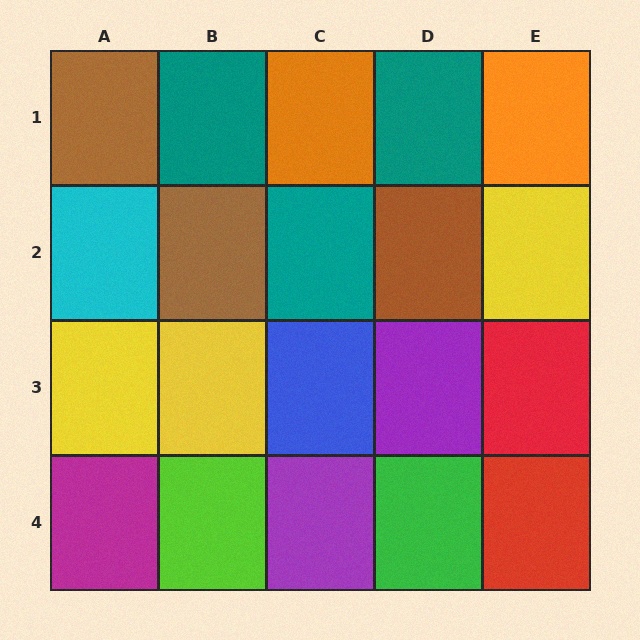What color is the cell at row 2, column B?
Brown.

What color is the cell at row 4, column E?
Red.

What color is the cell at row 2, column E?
Yellow.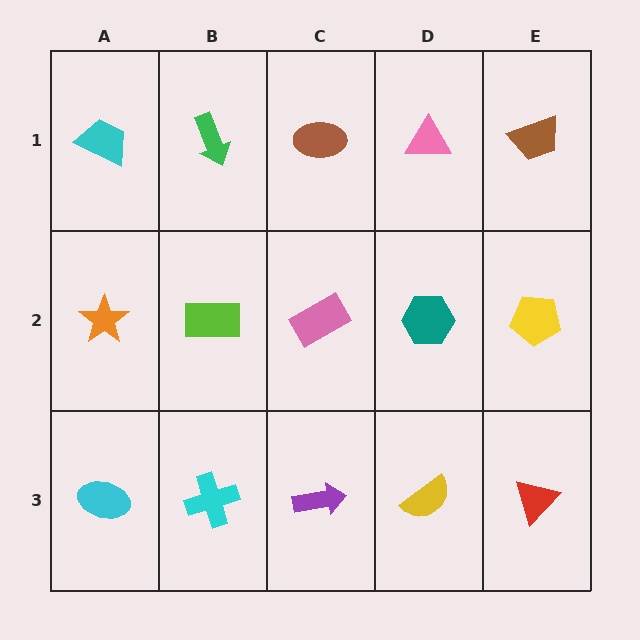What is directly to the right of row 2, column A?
A lime rectangle.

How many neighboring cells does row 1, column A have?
2.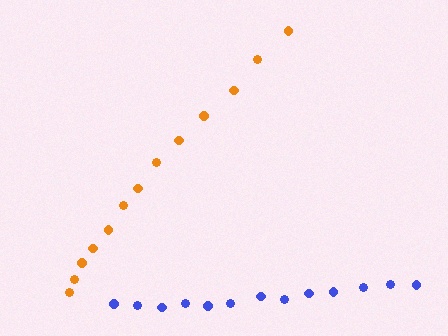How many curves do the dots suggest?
There are 2 distinct paths.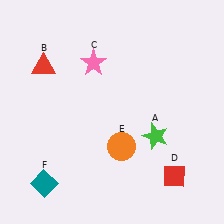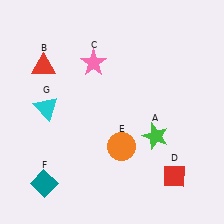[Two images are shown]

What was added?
A cyan triangle (G) was added in Image 2.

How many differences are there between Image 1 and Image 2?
There is 1 difference between the two images.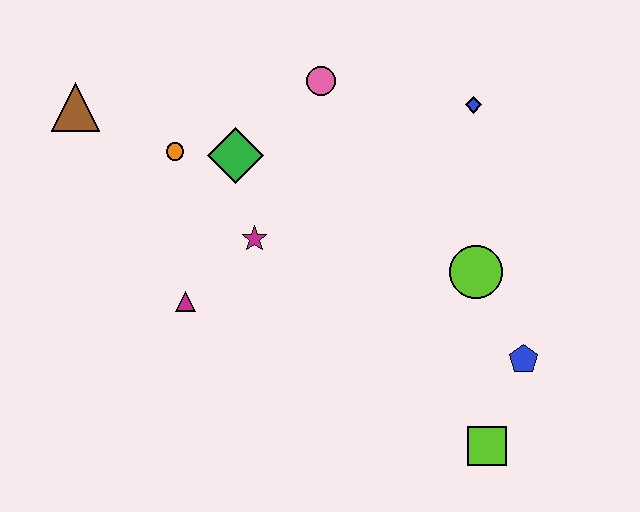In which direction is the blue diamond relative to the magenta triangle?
The blue diamond is to the right of the magenta triangle.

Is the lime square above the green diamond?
No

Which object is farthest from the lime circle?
The brown triangle is farthest from the lime circle.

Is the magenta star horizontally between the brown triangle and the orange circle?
No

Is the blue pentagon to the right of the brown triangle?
Yes